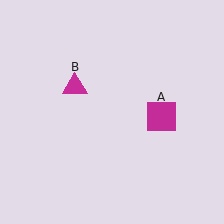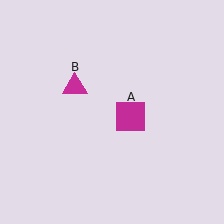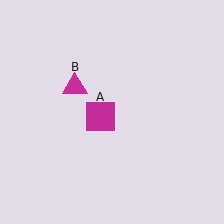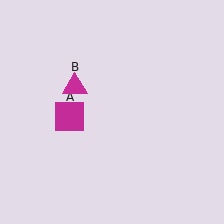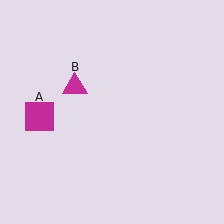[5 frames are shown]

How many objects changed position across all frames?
1 object changed position: magenta square (object A).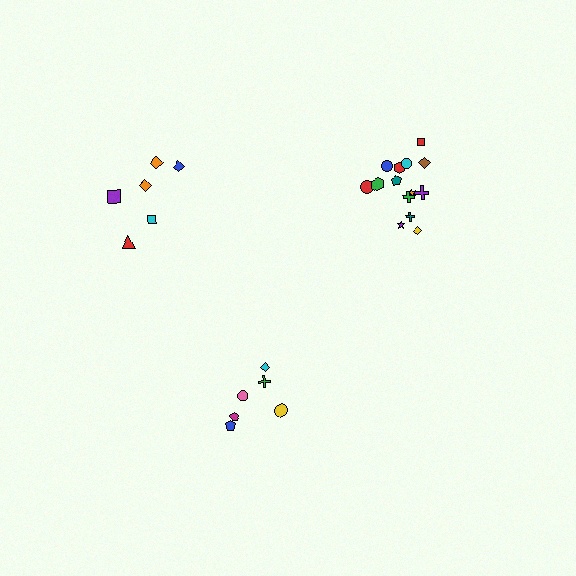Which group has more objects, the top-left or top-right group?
The top-right group.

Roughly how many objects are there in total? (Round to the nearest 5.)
Roughly 25 objects in total.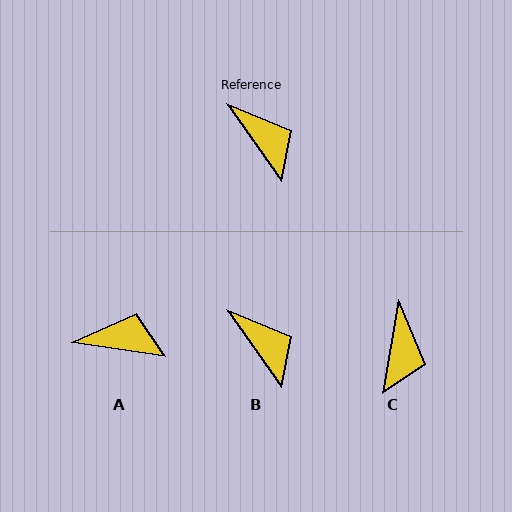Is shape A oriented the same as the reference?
No, it is off by about 46 degrees.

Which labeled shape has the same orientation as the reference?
B.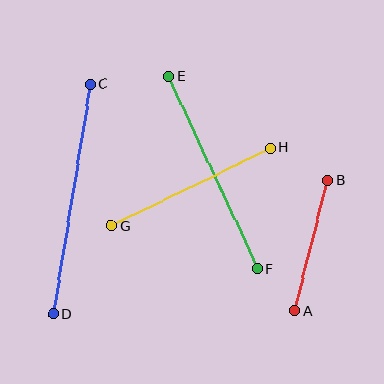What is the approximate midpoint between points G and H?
The midpoint is at approximately (191, 187) pixels.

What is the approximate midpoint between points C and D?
The midpoint is at approximately (72, 199) pixels.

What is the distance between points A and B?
The distance is approximately 135 pixels.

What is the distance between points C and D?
The distance is approximately 233 pixels.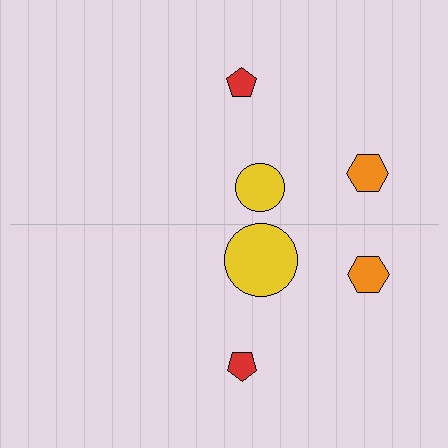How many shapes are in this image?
There are 6 shapes in this image.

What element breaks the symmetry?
The yellow circle on the bottom side has a different size than its mirror counterpart.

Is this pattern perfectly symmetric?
No, the pattern is not perfectly symmetric. The yellow circle on the bottom side has a different size than its mirror counterpart.